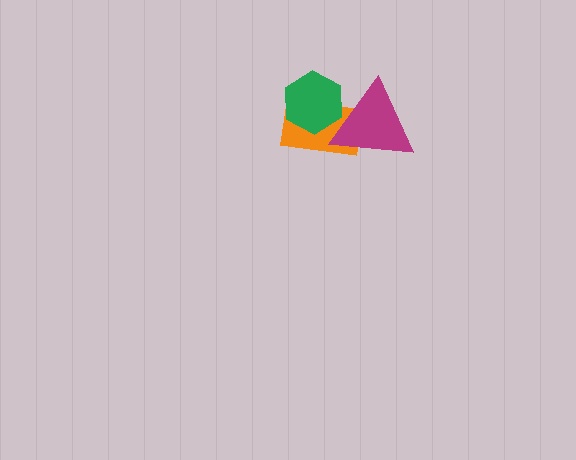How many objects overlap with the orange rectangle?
2 objects overlap with the orange rectangle.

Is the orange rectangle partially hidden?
Yes, it is partially covered by another shape.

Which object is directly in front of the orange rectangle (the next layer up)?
The magenta triangle is directly in front of the orange rectangle.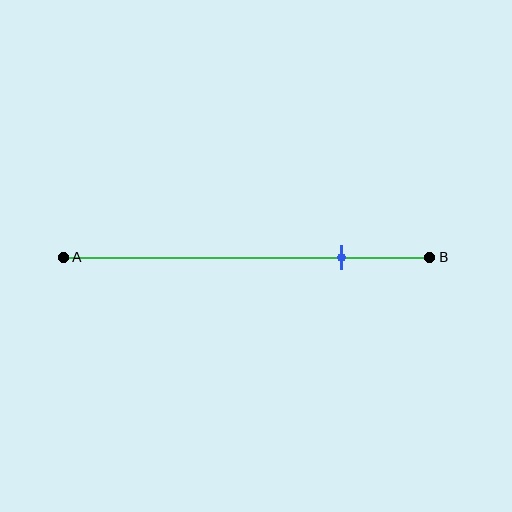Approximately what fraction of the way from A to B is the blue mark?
The blue mark is approximately 75% of the way from A to B.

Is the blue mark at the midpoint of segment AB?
No, the mark is at about 75% from A, not at the 50% midpoint.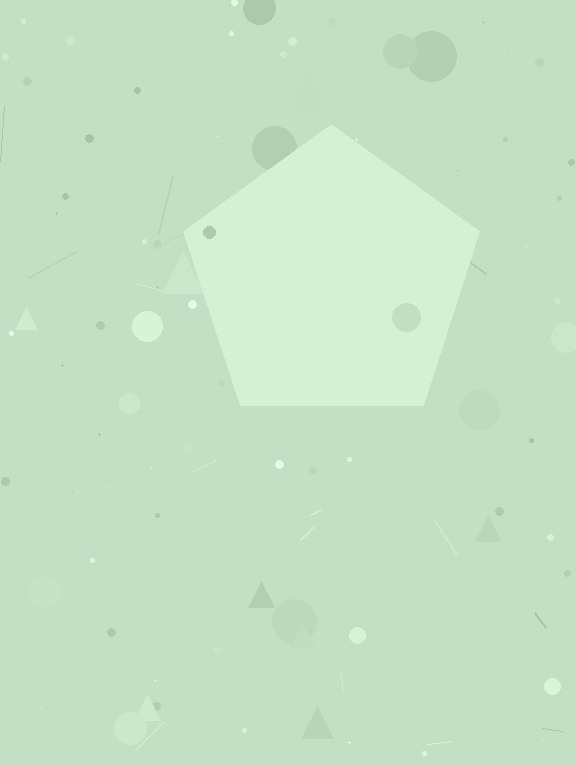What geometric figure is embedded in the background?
A pentagon is embedded in the background.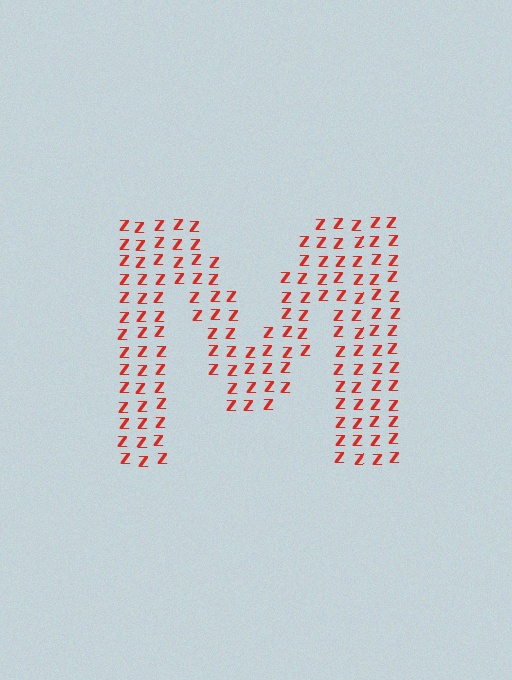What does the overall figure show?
The overall figure shows the letter M.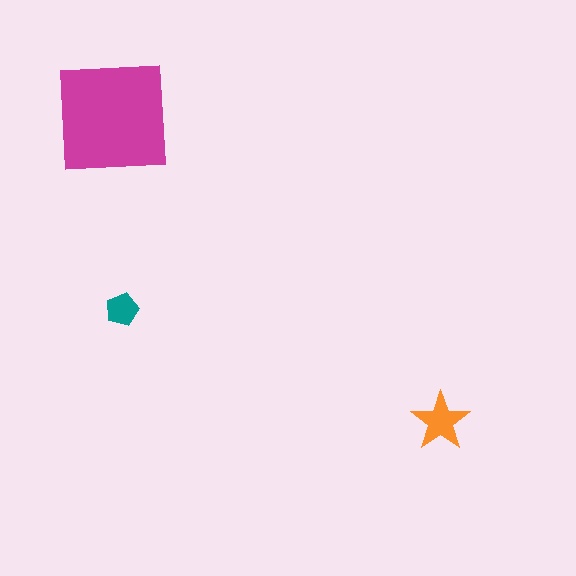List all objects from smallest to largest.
The teal pentagon, the orange star, the magenta square.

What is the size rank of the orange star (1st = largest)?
2nd.